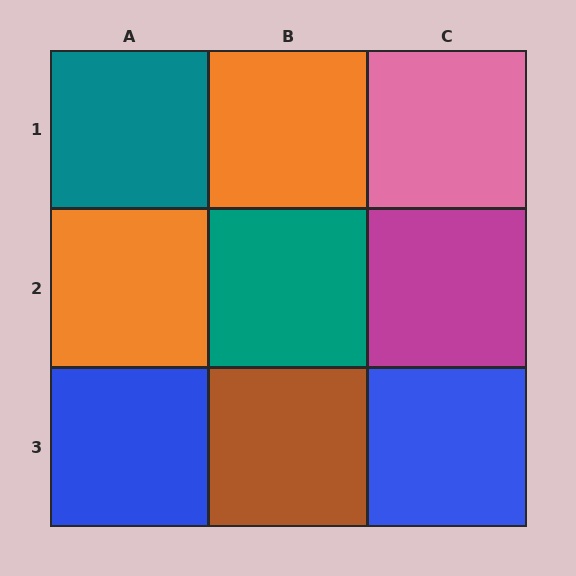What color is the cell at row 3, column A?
Blue.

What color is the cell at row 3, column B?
Brown.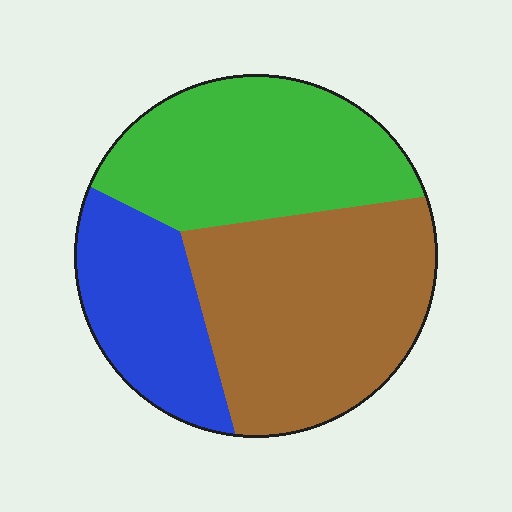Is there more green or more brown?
Brown.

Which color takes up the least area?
Blue, at roughly 20%.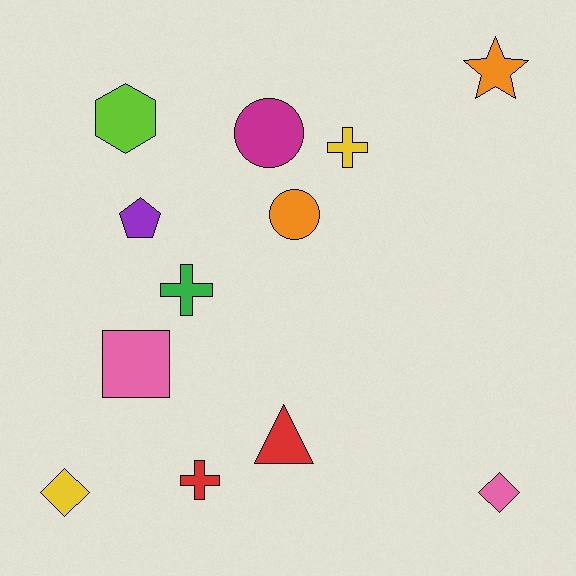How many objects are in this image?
There are 12 objects.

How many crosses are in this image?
There are 3 crosses.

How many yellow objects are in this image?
There are 2 yellow objects.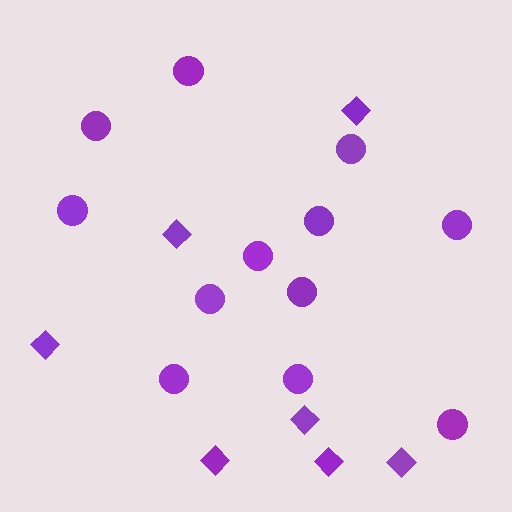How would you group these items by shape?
There are 2 groups: one group of circles (12) and one group of diamonds (7).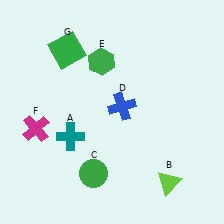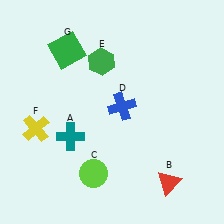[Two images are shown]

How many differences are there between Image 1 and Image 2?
There are 3 differences between the two images.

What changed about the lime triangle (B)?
In Image 1, B is lime. In Image 2, it changed to red.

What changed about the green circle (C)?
In Image 1, C is green. In Image 2, it changed to lime.